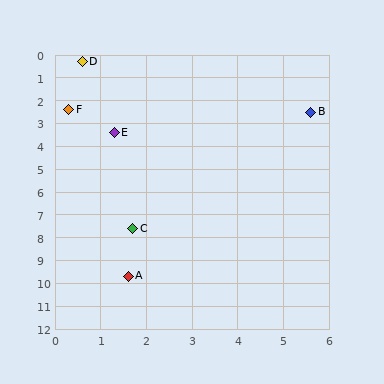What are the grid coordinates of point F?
Point F is at approximately (0.3, 2.4).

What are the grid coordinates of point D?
Point D is at approximately (0.6, 0.3).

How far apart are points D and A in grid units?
Points D and A are about 9.5 grid units apart.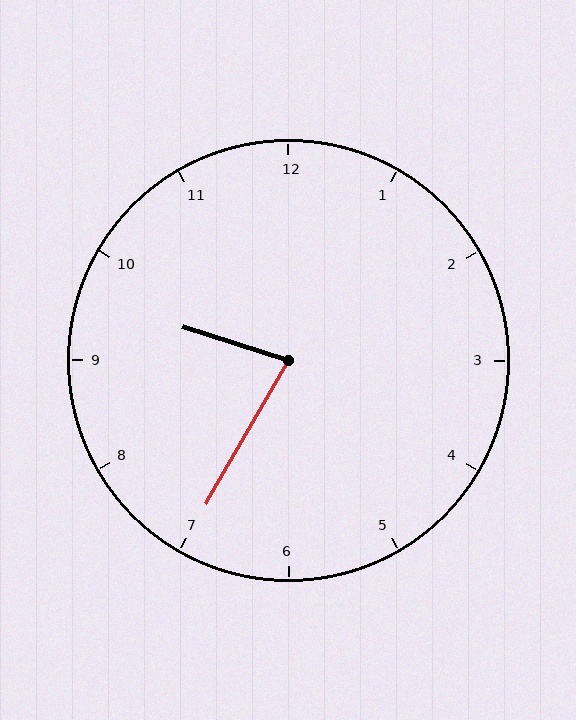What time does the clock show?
9:35.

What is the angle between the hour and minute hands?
Approximately 78 degrees.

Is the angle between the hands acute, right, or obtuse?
It is acute.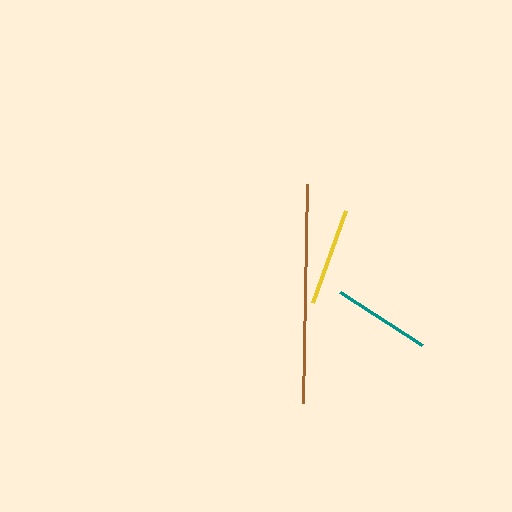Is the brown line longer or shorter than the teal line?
The brown line is longer than the teal line.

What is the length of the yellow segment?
The yellow segment is approximately 98 pixels long.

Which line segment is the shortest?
The teal line is the shortest at approximately 97 pixels.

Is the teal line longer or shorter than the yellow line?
The yellow line is longer than the teal line.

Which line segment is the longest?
The brown line is the longest at approximately 218 pixels.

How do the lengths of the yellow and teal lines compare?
The yellow and teal lines are approximately the same length.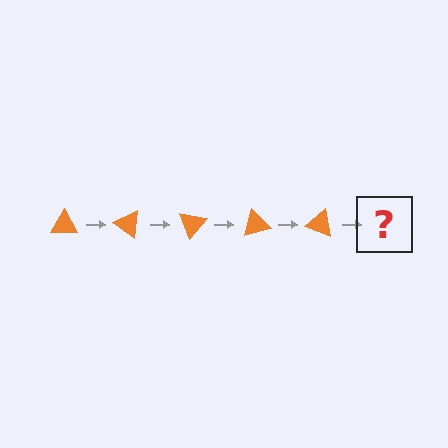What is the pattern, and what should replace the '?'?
The pattern is that the triangle rotates 35 degrees each step. The '?' should be an orange triangle rotated 175 degrees.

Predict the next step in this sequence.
The next step is an orange triangle rotated 175 degrees.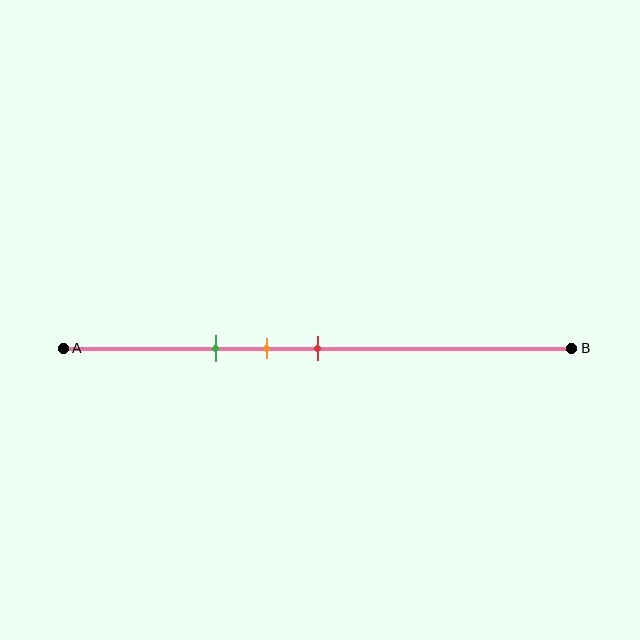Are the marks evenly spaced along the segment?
Yes, the marks are approximately evenly spaced.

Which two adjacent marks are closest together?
The orange and red marks are the closest adjacent pair.